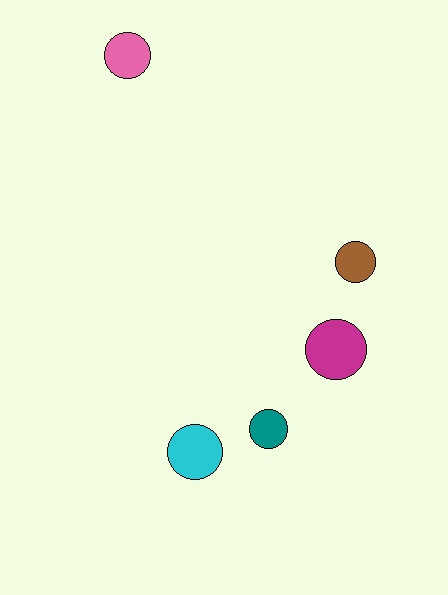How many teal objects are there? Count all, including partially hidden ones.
There is 1 teal object.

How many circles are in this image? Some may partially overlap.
There are 5 circles.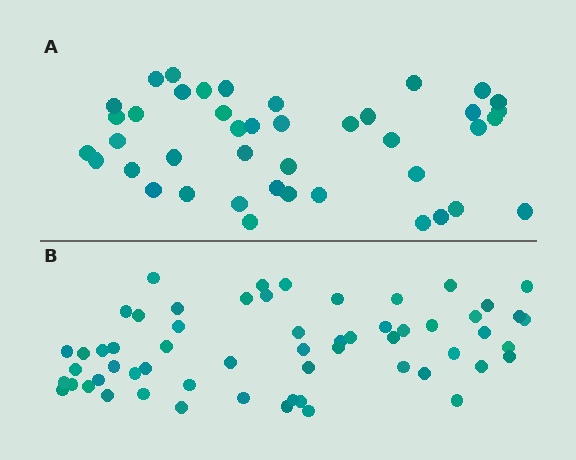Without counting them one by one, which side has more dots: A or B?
Region B (the bottom region) has more dots.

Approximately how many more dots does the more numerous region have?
Region B has approximately 15 more dots than region A.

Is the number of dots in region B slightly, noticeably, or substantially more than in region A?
Region B has noticeably more, but not dramatically so. The ratio is roughly 1.4 to 1.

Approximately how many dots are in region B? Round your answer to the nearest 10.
About 60 dots. (The exact count is 59, which rounds to 60.)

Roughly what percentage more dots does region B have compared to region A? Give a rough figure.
About 40% more.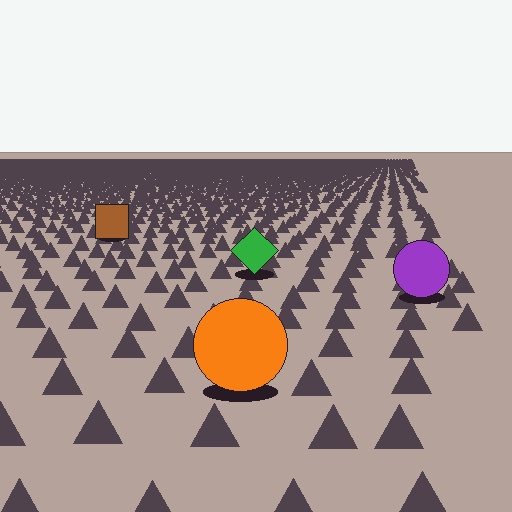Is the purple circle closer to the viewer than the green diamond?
Yes. The purple circle is closer — you can tell from the texture gradient: the ground texture is coarser near it.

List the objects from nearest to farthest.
From nearest to farthest: the orange circle, the purple circle, the green diamond, the brown square.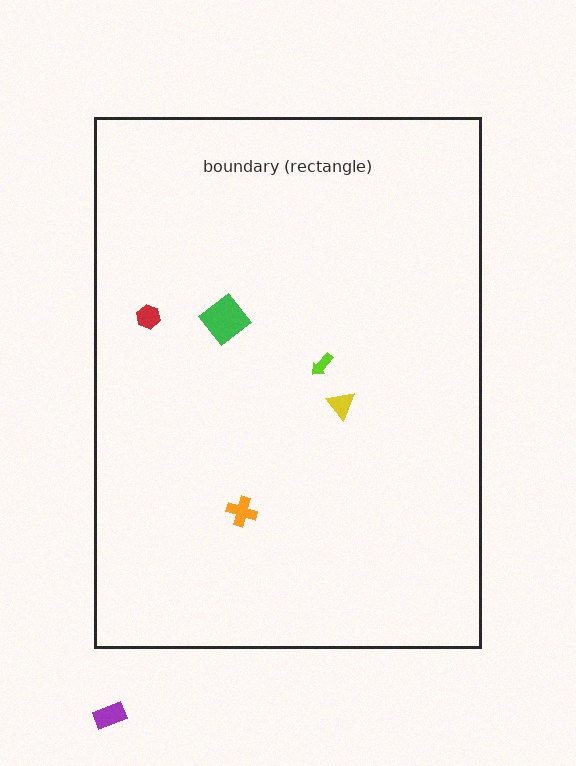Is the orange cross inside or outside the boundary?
Inside.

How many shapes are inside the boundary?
5 inside, 1 outside.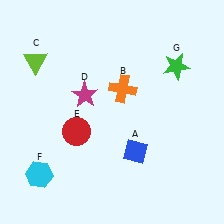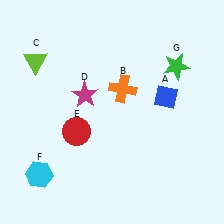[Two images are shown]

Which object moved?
The blue diamond (A) moved up.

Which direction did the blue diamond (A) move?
The blue diamond (A) moved up.